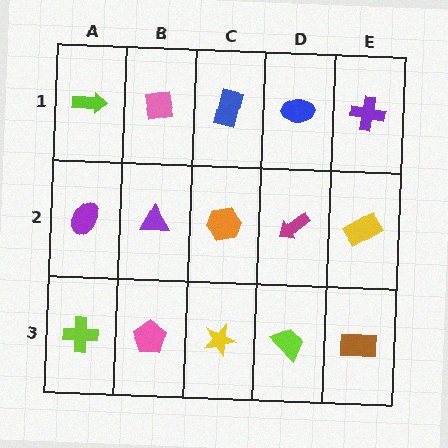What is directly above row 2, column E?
A purple cross.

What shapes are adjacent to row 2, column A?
A lime arrow (row 1, column A), a lime cross (row 3, column A), a purple triangle (row 2, column B).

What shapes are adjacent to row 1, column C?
An orange hexagon (row 2, column C), a pink square (row 1, column B), a blue ellipse (row 1, column D).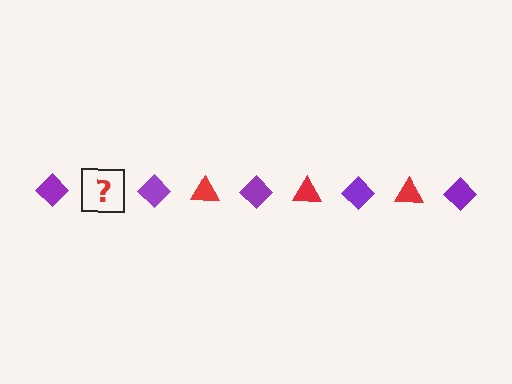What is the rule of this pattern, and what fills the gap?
The rule is that the pattern alternates between purple diamond and red triangle. The gap should be filled with a red triangle.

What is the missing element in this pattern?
The missing element is a red triangle.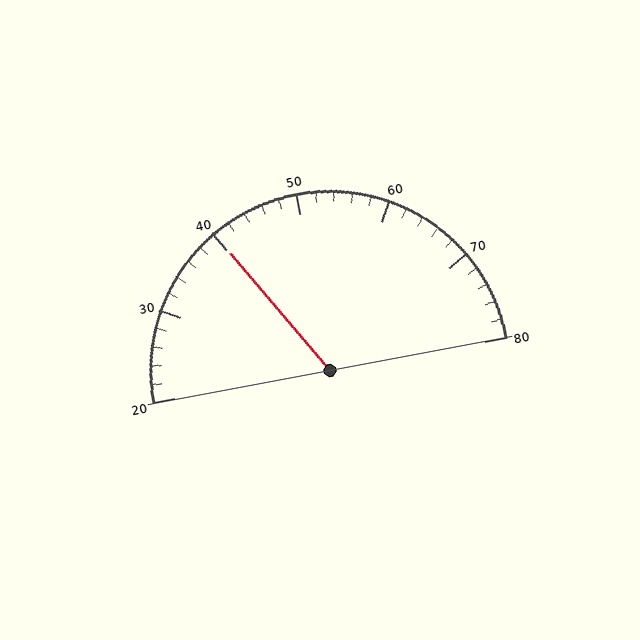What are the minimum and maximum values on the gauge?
The gauge ranges from 20 to 80.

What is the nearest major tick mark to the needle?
The nearest major tick mark is 40.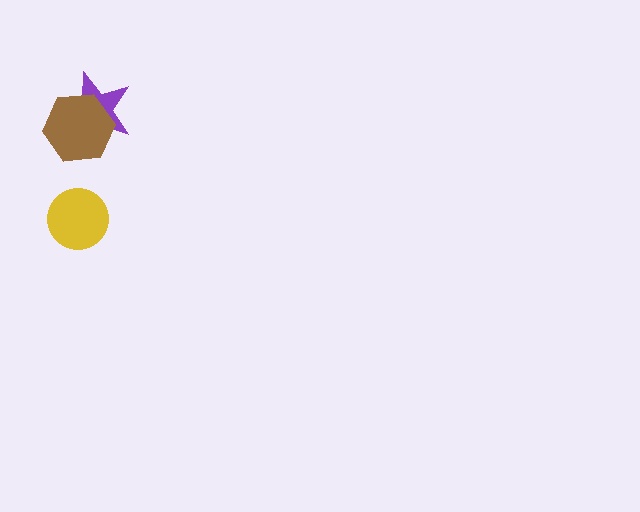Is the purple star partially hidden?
Yes, it is partially covered by another shape.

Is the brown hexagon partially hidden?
No, no other shape covers it.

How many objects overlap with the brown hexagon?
1 object overlaps with the brown hexagon.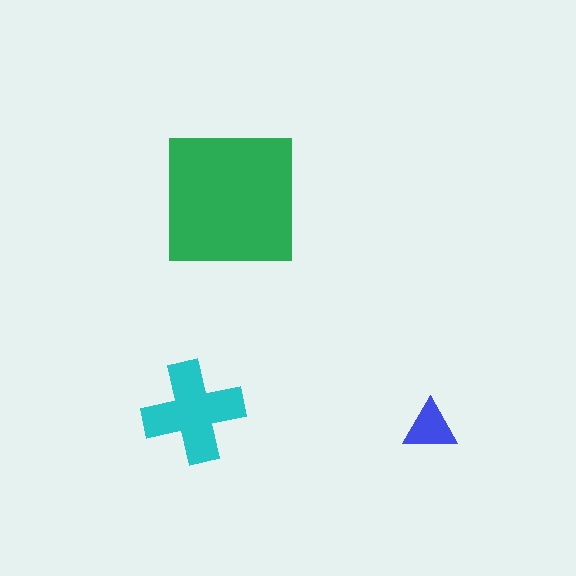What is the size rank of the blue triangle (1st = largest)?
3rd.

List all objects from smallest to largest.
The blue triangle, the cyan cross, the green square.